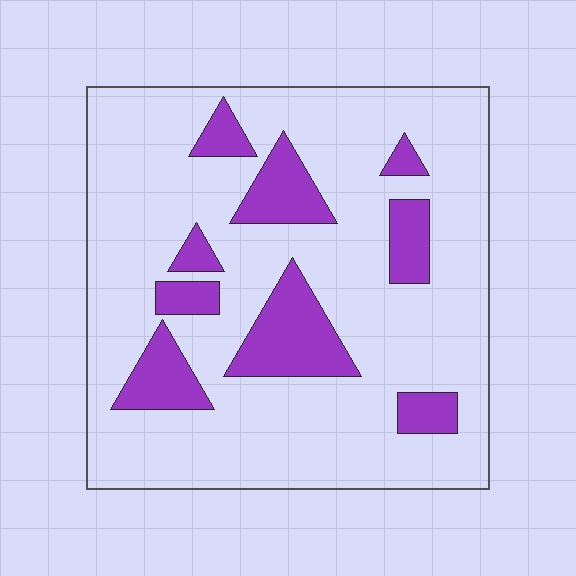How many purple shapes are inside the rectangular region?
9.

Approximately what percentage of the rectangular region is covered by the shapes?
Approximately 20%.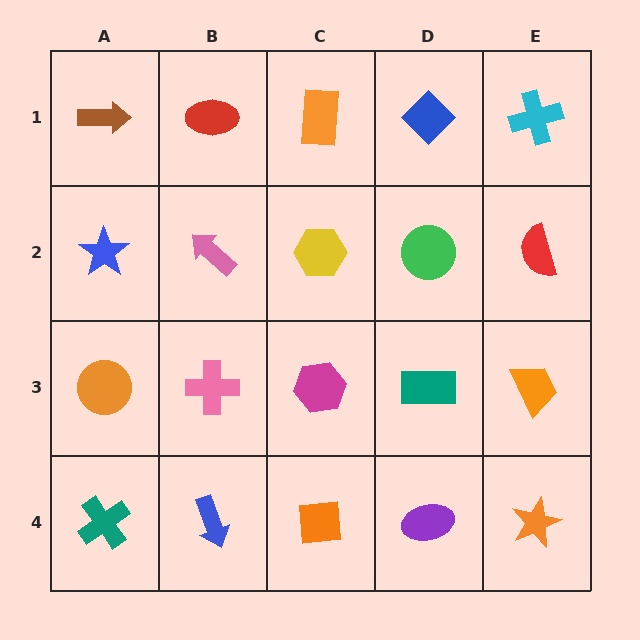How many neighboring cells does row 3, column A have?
3.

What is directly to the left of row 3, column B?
An orange circle.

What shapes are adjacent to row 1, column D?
A green circle (row 2, column D), an orange rectangle (row 1, column C), a cyan cross (row 1, column E).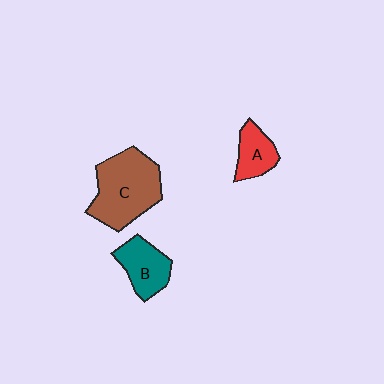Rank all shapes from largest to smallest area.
From largest to smallest: C (brown), B (teal), A (red).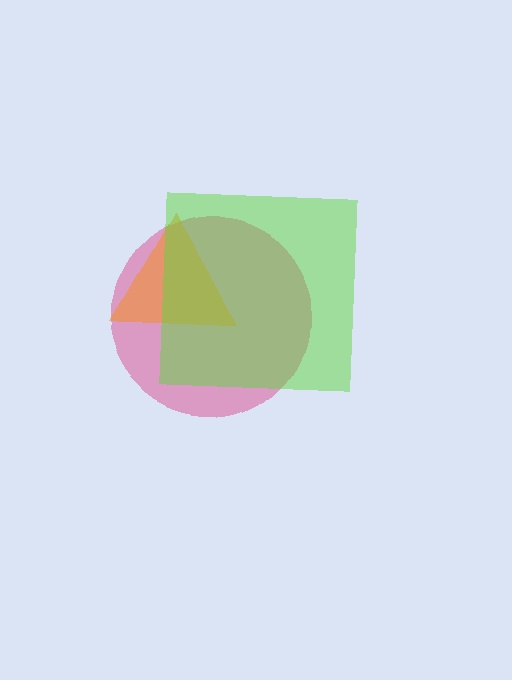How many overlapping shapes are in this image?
There are 3 overlapping shapes in the image.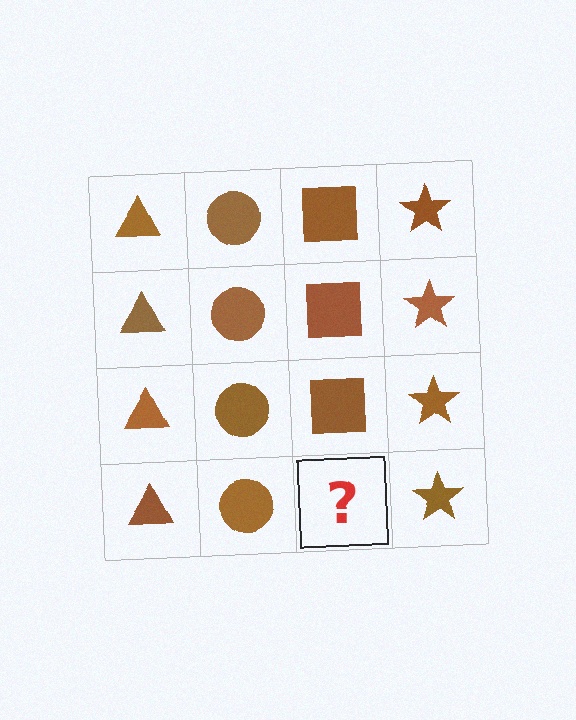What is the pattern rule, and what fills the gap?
The rule is that each column has a consistent shape. The gap should be filled with a brown square.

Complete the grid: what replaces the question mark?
The question mark should be replaced with a brown square.